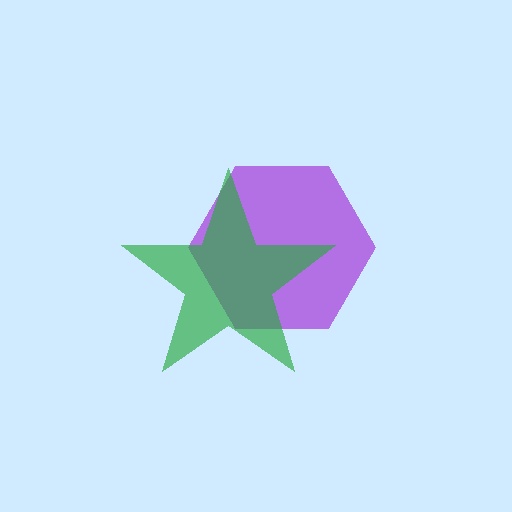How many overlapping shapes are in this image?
There are 2 overlapping shapes in the image.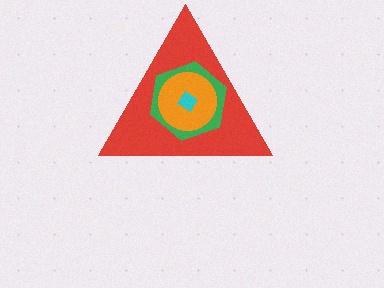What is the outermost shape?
The red triangle.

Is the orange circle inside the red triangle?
Yes.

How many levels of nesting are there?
4.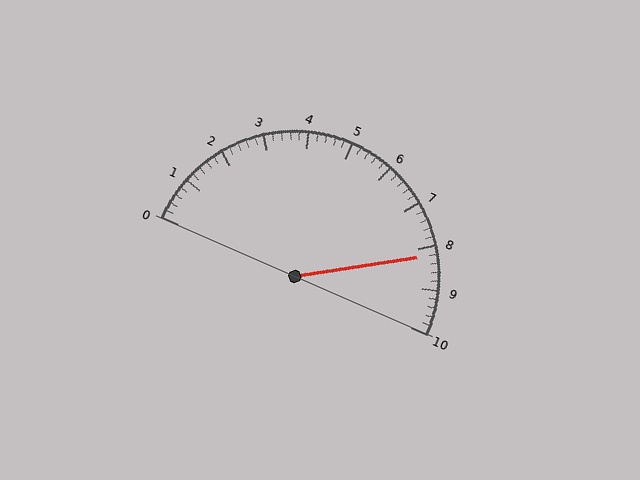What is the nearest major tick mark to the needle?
The nearest major tick mark is 8.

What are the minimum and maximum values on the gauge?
The gauge ranges from 0 to 10.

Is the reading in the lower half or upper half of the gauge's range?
The reading is in the upper half of the range (0 to 10).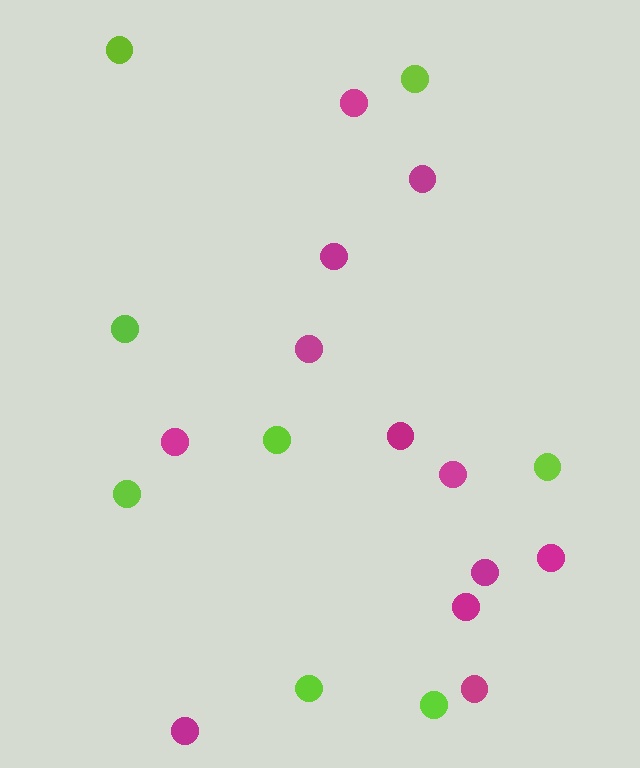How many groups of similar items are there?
There are 2 groups: one group of magenta circles (12) and one group of lime circles (8).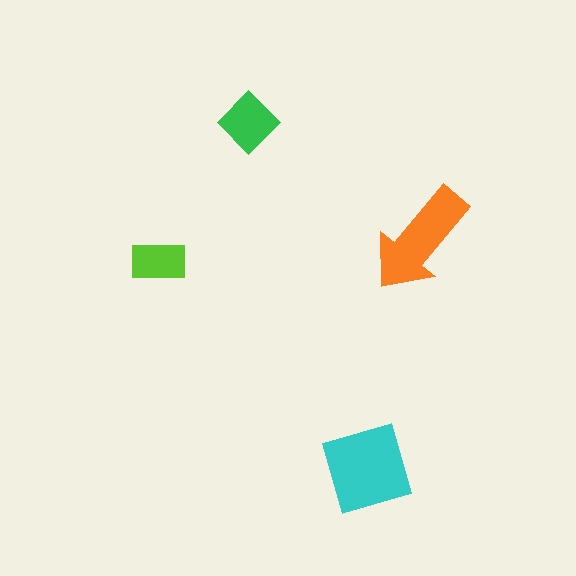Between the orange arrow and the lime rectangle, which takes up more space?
The orange arrow.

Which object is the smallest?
The lime rectangle.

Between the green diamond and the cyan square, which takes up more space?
The cyan square.